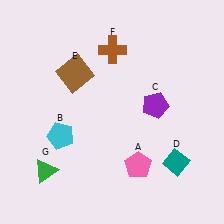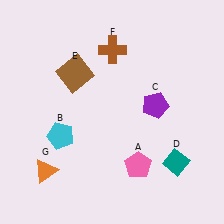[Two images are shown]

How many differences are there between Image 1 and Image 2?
There is 1 difference between the two images.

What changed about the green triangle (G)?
In Image 1, G is green. In Image 2, it changed to orange.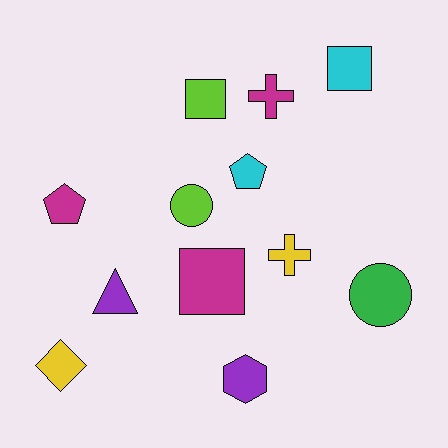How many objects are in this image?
There are 12 objects.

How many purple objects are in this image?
There are 2 purple objects.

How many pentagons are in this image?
There are 2 pentagons.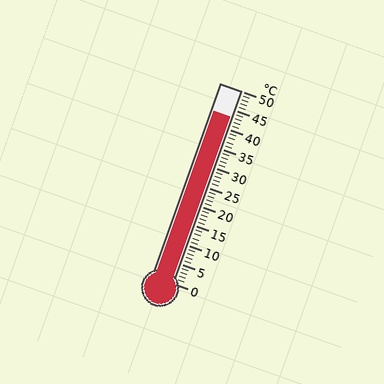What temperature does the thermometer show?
The thermometer shows approximately 43°C.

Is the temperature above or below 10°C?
The temperature is above 10°C.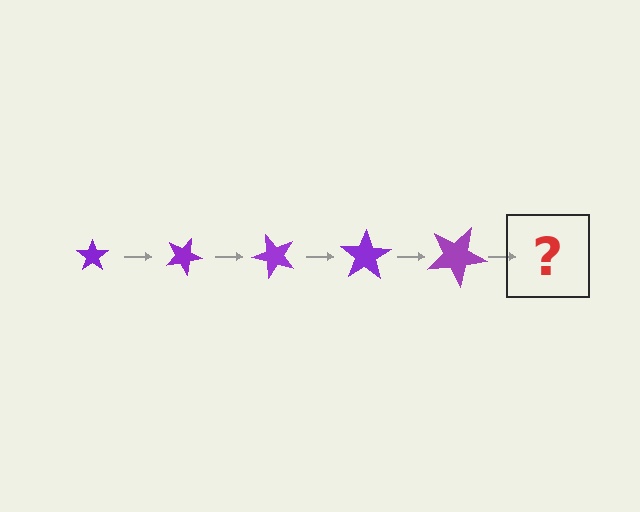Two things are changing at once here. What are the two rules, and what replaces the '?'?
The two rules are that the star grows larger each step and it rotates 25 degrees each step. The '?' should be a star, larger than the previous one and rotated 125 degrees from the start.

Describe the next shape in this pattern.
It should be a star, larger than the previous one and rotated 125 degrees from the start.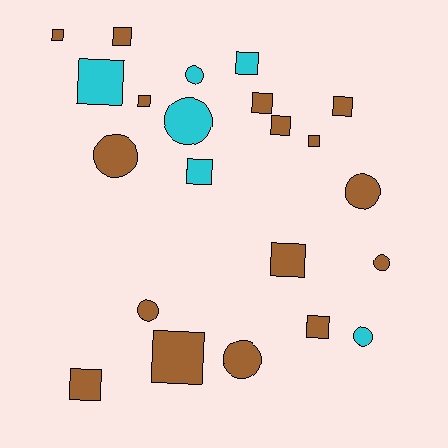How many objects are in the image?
There are 22 objects.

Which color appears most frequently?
Brown, with 16 objects.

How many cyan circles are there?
There are 3 cyan circles.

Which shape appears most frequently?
Square, with 14 objects.